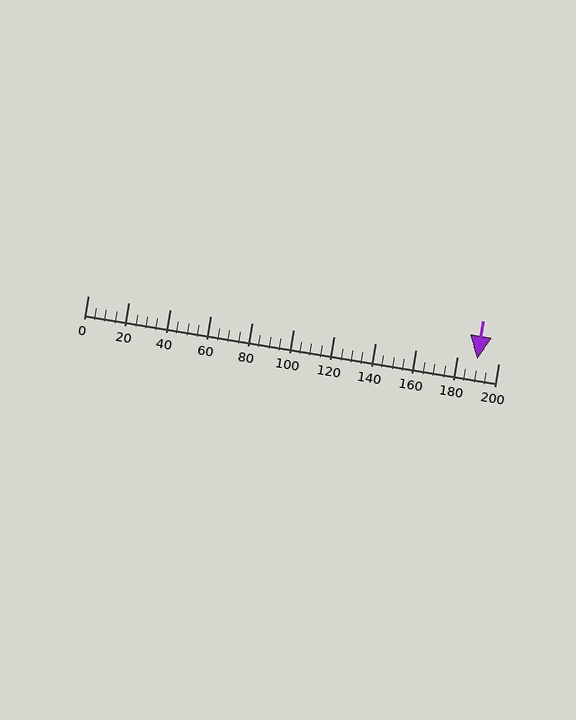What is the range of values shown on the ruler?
The ruler shows values from 0 to 200.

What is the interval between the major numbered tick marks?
The major tick marks are spaced 20 units apart.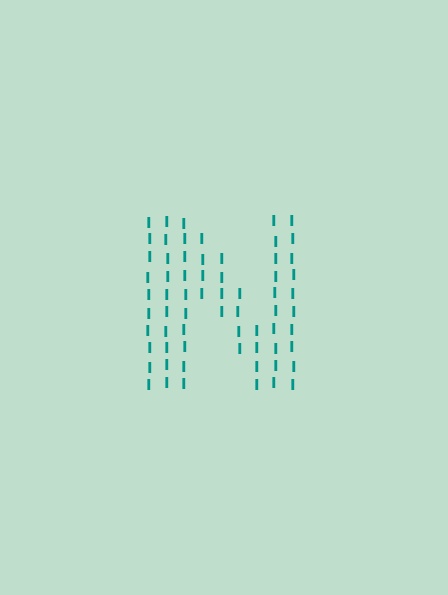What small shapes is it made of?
It is made of small letter I's.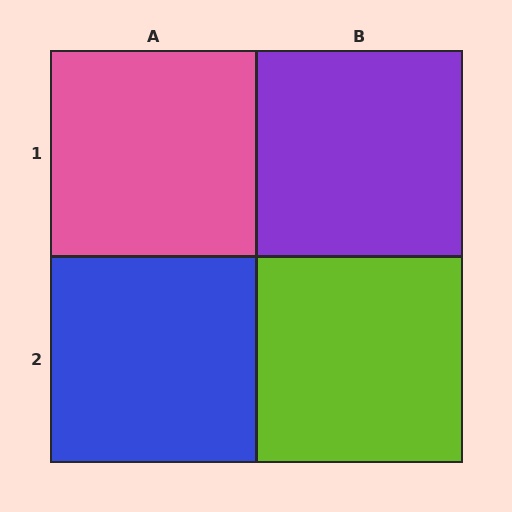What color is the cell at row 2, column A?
Blue.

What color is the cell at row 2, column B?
Lime.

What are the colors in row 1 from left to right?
Pink, purple.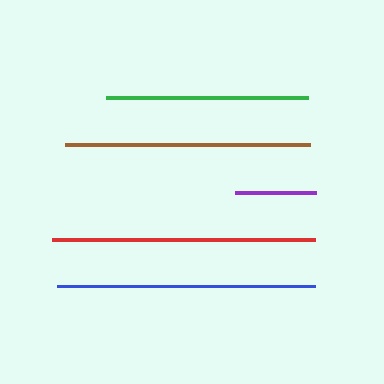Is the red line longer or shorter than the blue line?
The red line is longer than the blue line.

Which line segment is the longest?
The red line is the longest at approximately 263 pixels.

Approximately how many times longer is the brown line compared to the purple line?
The brown line is approximately 3.1 times the length of the purple line.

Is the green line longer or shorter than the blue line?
The blue line is longer than the green line.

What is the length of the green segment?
The green segment is approximately 203 pixels long.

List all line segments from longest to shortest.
From longest to shortest: red, blue, brown, green, purple.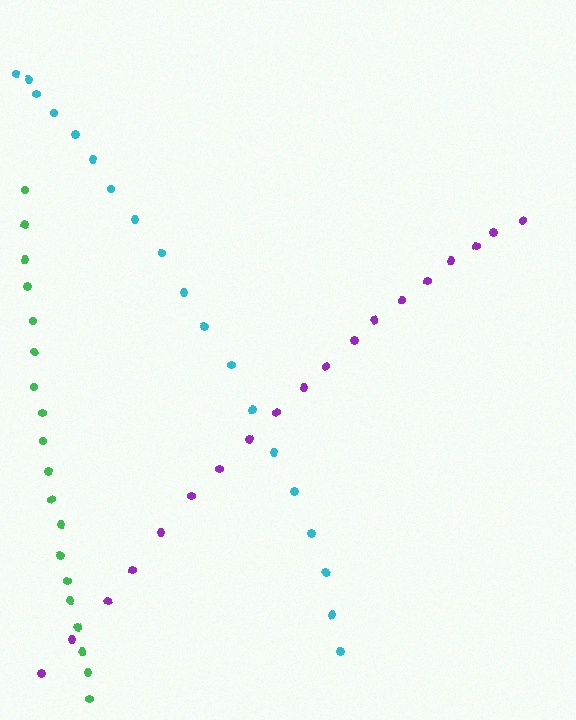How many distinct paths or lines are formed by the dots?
There are 3 distinct paths.